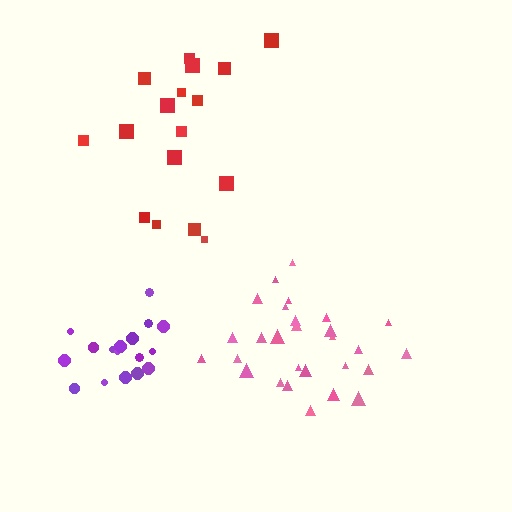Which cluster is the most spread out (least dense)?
Red.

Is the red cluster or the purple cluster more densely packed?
Purple.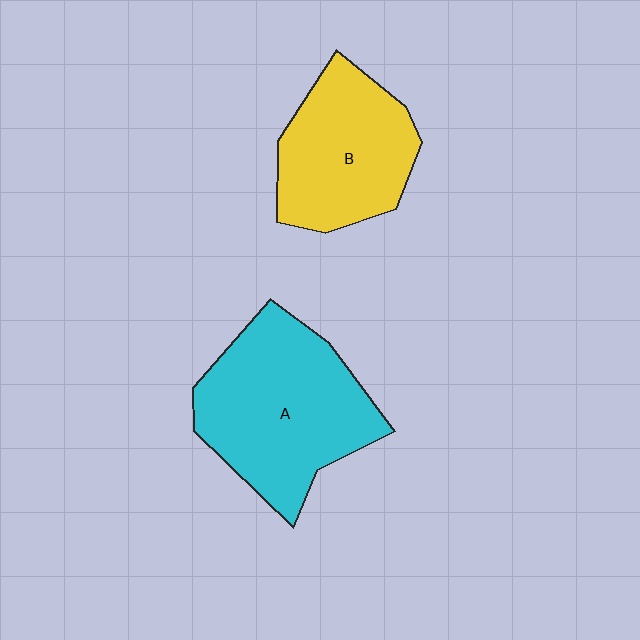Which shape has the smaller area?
Shape B (yellow).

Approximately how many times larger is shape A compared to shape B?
Approximately 1.3 times.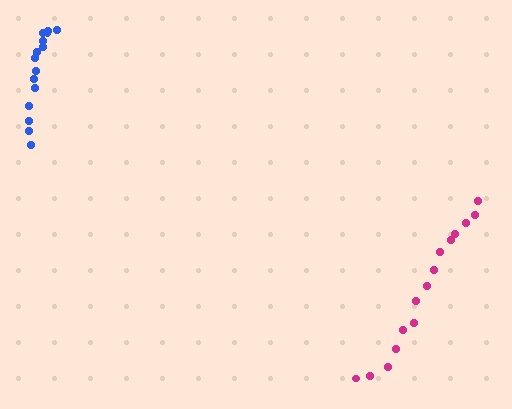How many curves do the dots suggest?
There are 2 distinct paths.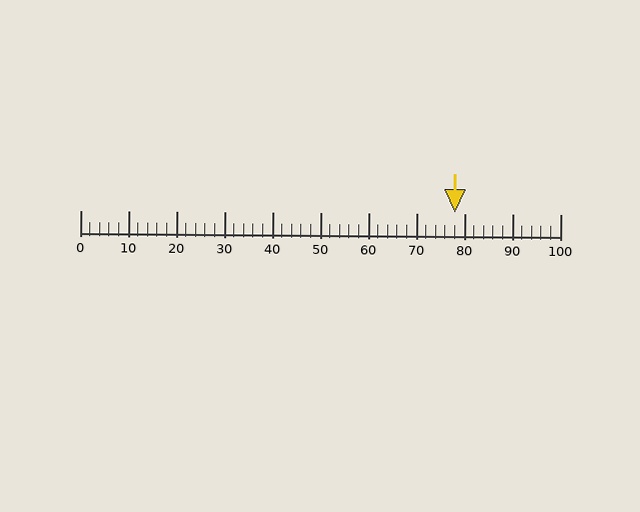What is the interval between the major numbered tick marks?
The major tick marks are spaced 10 units apart.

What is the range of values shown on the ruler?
The ruler shows values from 0 to 100.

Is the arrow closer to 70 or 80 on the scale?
The arrow is closer to 80.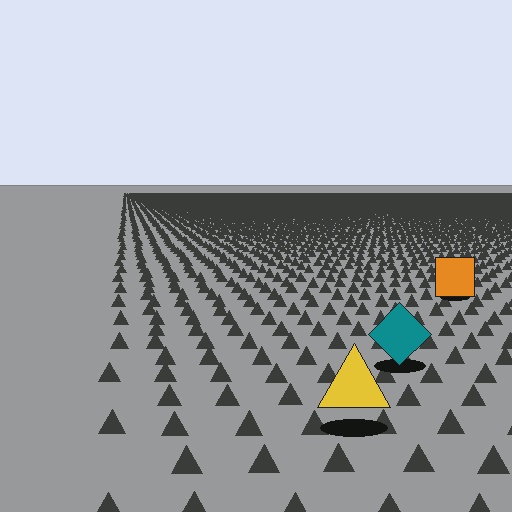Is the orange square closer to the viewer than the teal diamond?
No. The teal diamond is closer — you can tell from the texture gradient: the ground texture is coarser near it.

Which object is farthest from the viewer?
The orange square is farthest from the viewer. It appears smaller and the ground texture around it is denser.